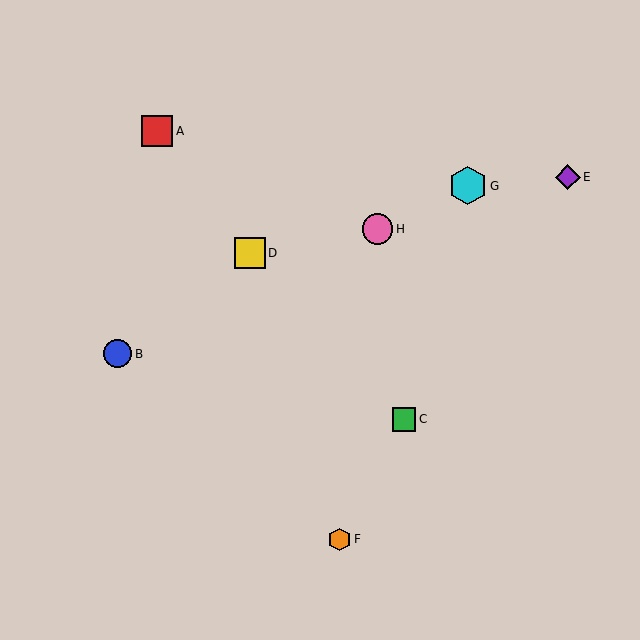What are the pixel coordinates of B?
Object B is at (118, 354).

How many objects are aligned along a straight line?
3 objects (B, G, H) are aligned along a straight line.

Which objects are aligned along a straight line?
Objects B, G, H are aligned along a straight line.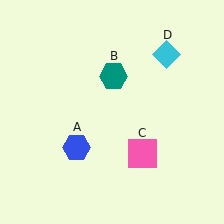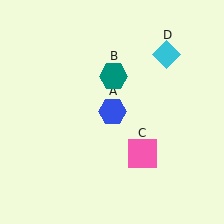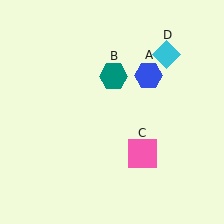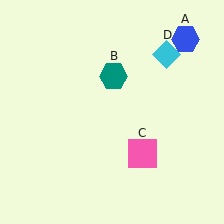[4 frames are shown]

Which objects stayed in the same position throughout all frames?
Teal hexagon (object B) and pink square (object C) and cyan diamond (object D) remained stationary.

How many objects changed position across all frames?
1 object changed position: blue hexagon (object A).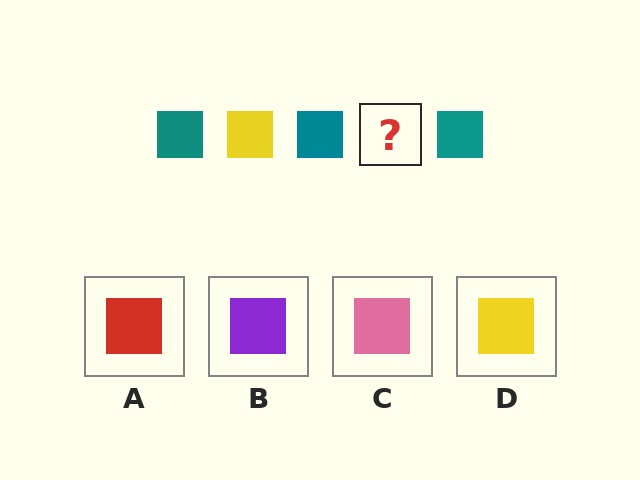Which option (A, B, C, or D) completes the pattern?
D.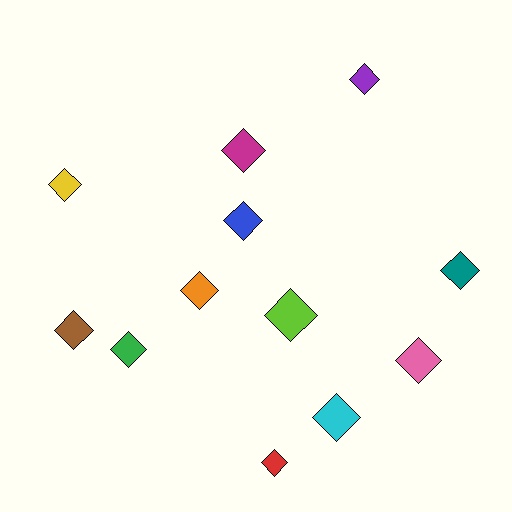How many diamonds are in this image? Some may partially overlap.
There are 12 diamonds.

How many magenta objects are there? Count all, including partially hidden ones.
There is 1 magenta object.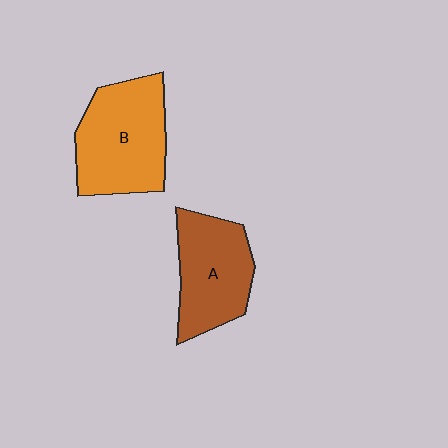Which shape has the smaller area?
Shape A (brown).